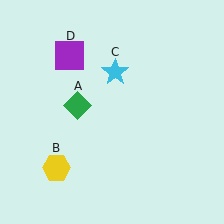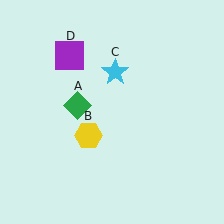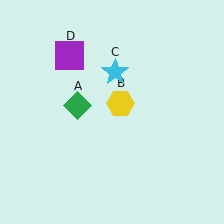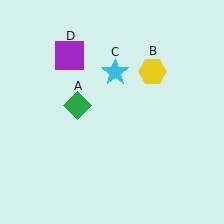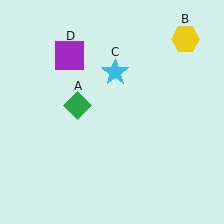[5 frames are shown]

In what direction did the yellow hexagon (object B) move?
The yellow hexagon (object B) moved up and to the right.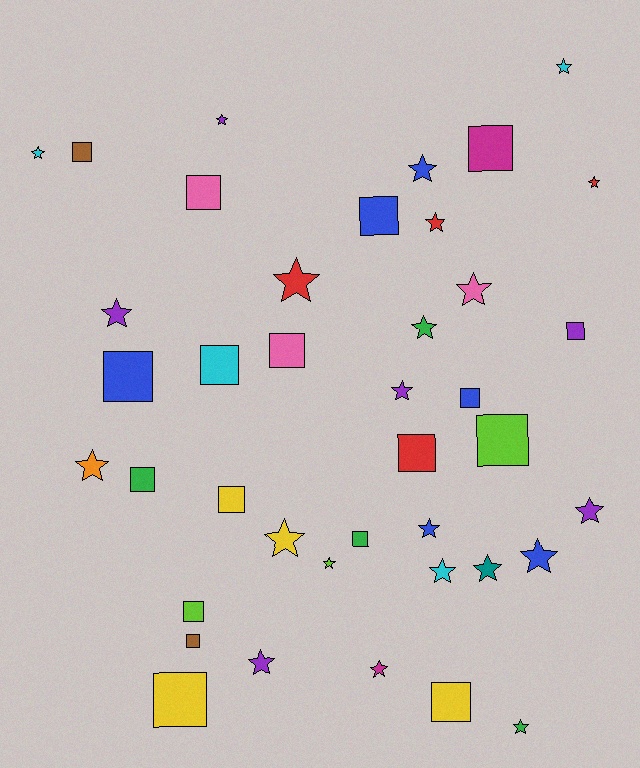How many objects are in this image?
There are 40 objects.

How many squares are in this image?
There are 18 squares.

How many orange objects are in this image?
There is 1 orange object.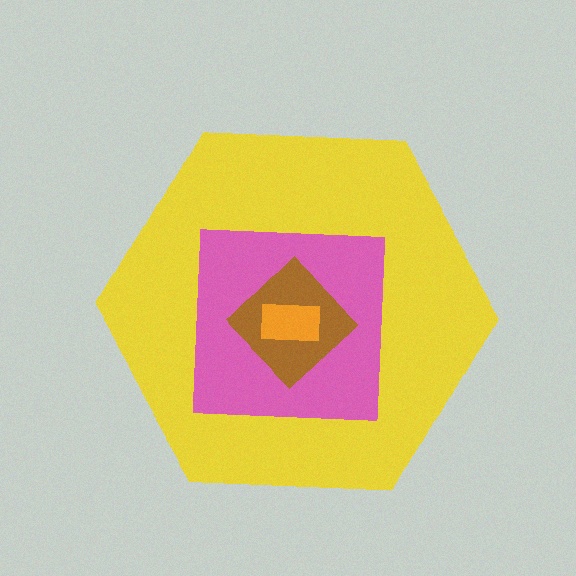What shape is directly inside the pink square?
The brown diamond.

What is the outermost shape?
The yellow hexagon.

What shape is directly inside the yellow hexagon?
The pink square.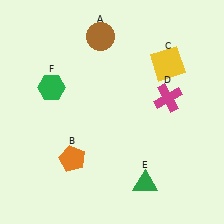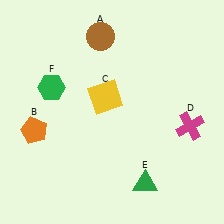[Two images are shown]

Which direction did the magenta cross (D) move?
The magenta cross (D) moved down.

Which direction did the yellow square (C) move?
The yellow square (C) moved left.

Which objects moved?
The objects that moved are: the orange pentagon (B), the yellow square (C), the magenta cross (D).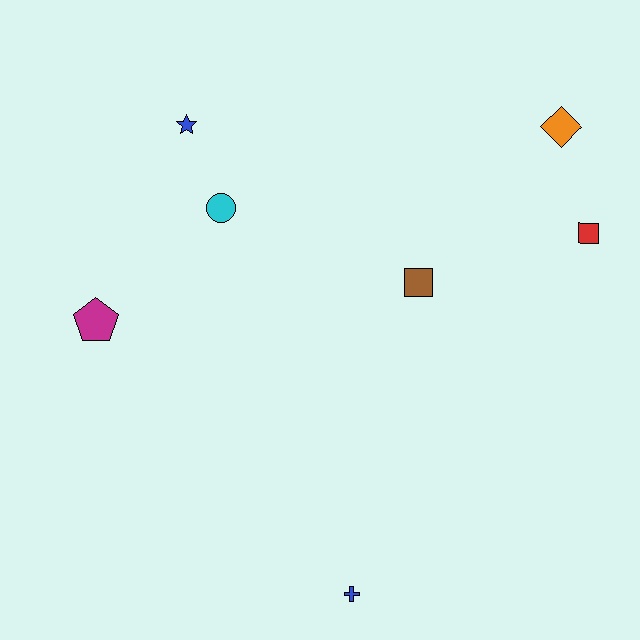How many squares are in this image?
There are 2 squares.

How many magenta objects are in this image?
There is 1 magenta object.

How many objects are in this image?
There are 7 objects.